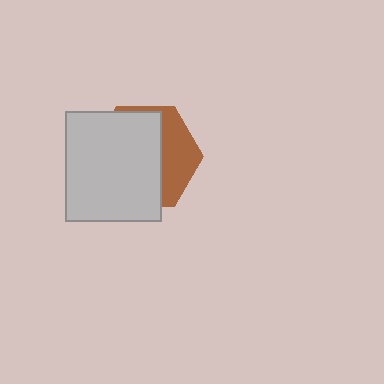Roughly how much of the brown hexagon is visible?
A small part of it is visible (roughly 35%).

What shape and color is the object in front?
The object in front is a light gray rectangle.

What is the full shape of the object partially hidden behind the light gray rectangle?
The partially hidden object is a brown hexagon.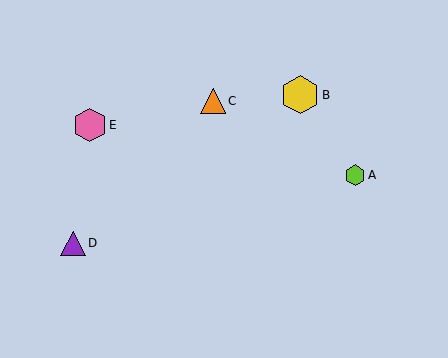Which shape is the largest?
The yellow hexagon (labeled B) is the largest.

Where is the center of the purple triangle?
The center of the purple triangle is at (73, 243).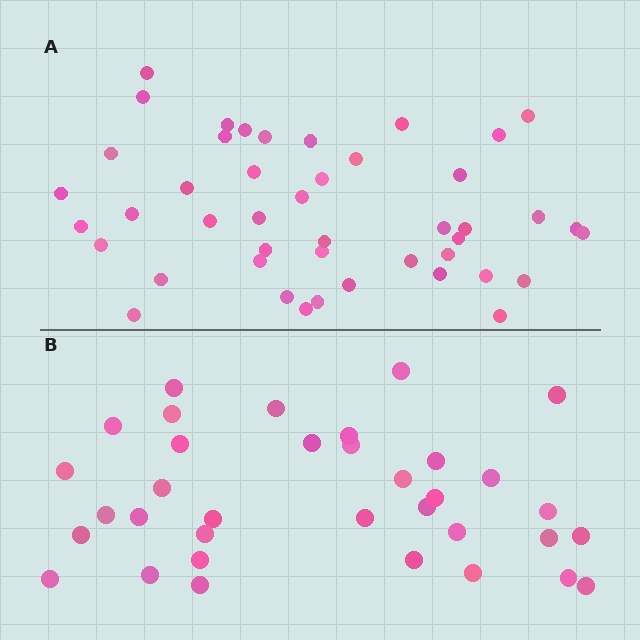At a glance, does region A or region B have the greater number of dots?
Region A (the top region) has more dots.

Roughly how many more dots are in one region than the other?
Region A has roughly 10 or so more dots than region B.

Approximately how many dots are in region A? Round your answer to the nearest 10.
About 40 dots. (The exact count is 45, which rounds to 40.)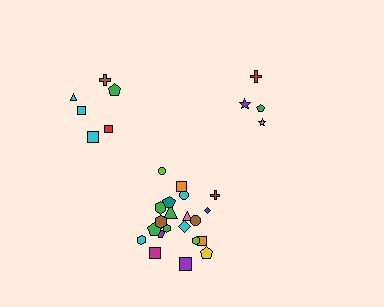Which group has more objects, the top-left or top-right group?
The top-left group.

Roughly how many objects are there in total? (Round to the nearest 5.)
Roughly 30 objects in total.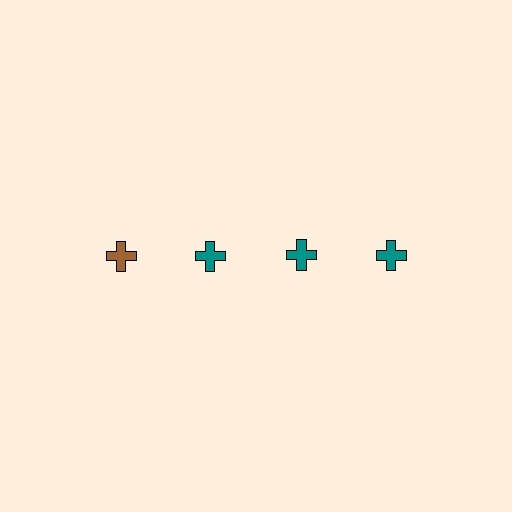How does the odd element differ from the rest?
It has a different color: brown instead of teal.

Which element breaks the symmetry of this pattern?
The brown cross in the top row, leftmost column breaks the symmetry. All other shapes are teal crosses.